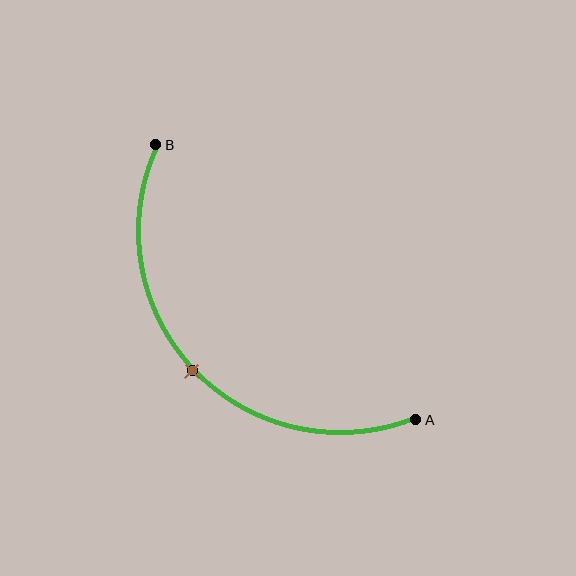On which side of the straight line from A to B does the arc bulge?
The arc bulges below and to the left of the straight line connecting A and B.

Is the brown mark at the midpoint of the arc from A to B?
Yes. The brown mark lies on the arc at equal arc-length from both A and B — it is the arc midpoint.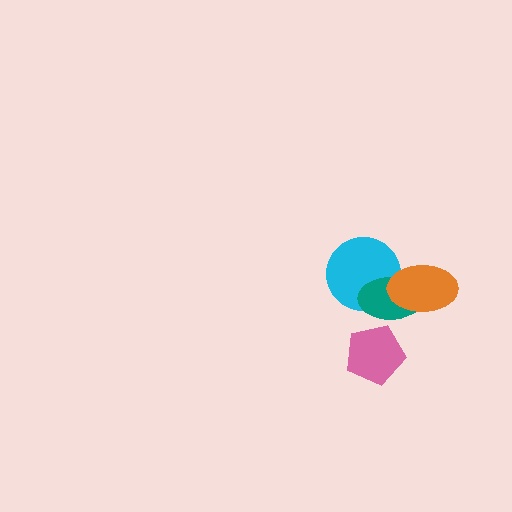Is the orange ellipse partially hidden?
No, no other shape covers it.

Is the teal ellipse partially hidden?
Yes, it is partially covered by another shape.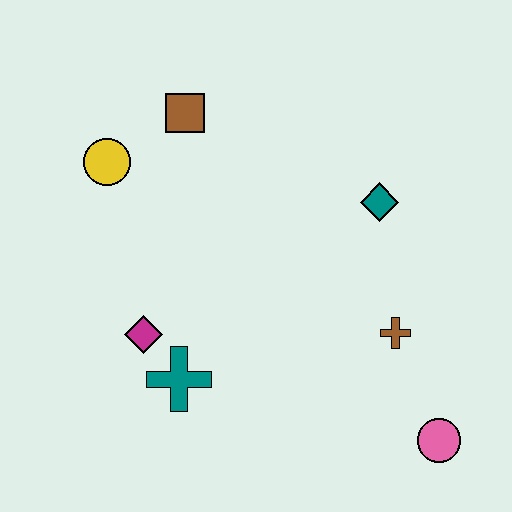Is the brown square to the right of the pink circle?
No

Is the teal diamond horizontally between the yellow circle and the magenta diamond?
No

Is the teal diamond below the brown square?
Yes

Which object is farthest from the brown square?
The pink circle is farthest from the brown square.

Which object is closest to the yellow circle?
The brown square is closest to the yellow circle.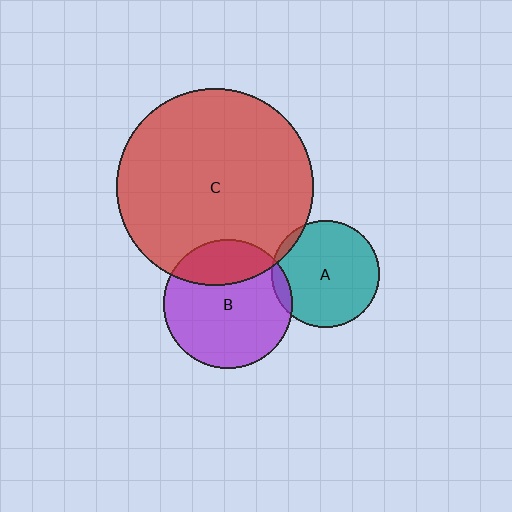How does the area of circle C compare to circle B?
Approximately 2.3 times.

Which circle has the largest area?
Circle C (red).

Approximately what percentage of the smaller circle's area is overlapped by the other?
Approximately 5%.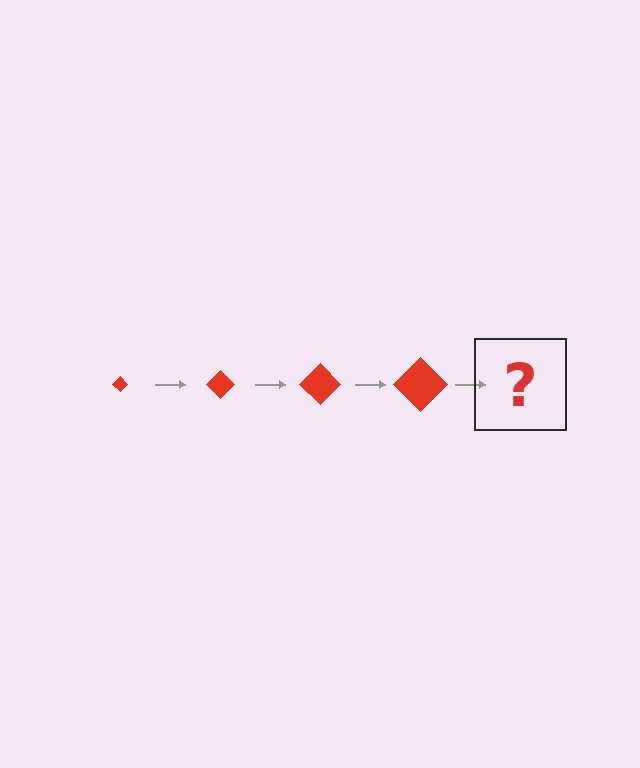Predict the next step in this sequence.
The next step is a red diamond, larger than the previous one.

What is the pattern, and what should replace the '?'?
The pattern is that the diamond gets progressively larger each step. The '?' should be a red diamond, larger than the previous one.